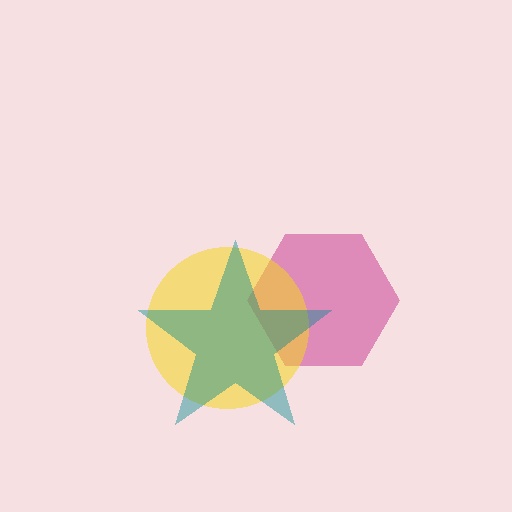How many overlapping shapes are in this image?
There are 3 overlapping shapes in the image.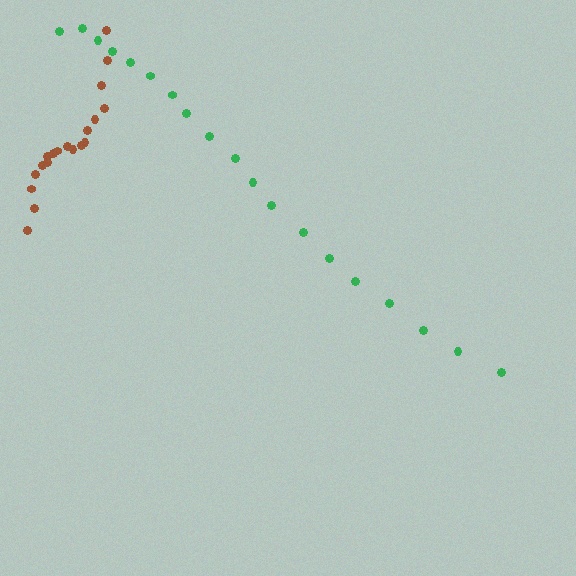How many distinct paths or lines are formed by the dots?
There are 2 distinct paths.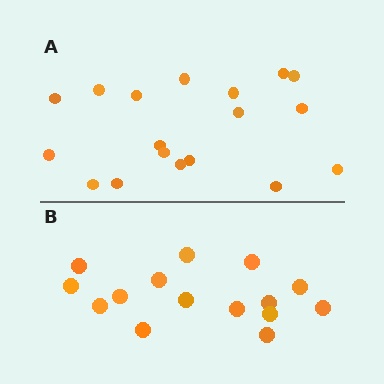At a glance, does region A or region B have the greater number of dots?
Region A (the top region) has more dots.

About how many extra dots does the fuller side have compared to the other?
Region A has just a few more — roughly 2 or 3 more dots than region B.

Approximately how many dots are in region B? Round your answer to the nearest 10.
About 20 dots. (The exact count is 15, which rounds to 20.)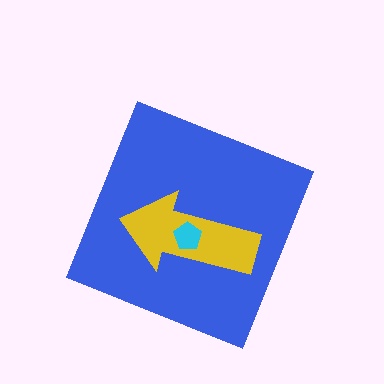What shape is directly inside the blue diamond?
The yellow arrow.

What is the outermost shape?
The blue diamond.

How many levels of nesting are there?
3.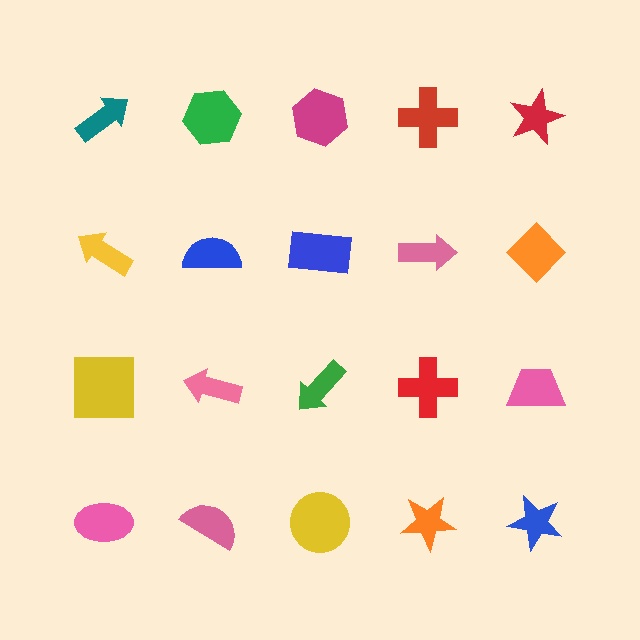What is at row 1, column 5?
A red star.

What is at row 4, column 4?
An orange star.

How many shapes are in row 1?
5 shapes.